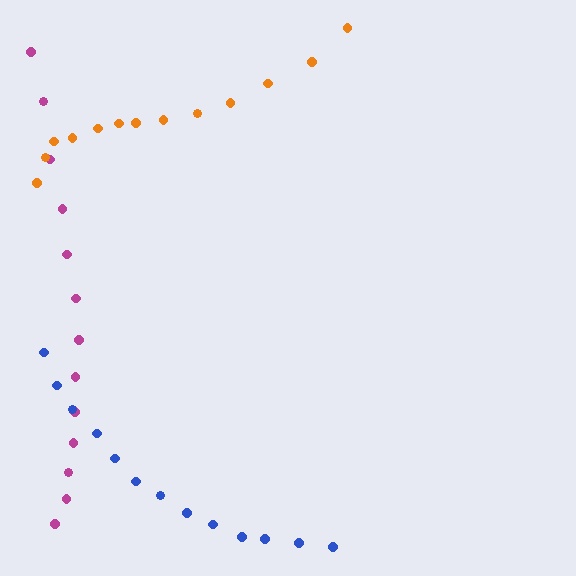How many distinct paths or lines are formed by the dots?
There are 3 distinct paths.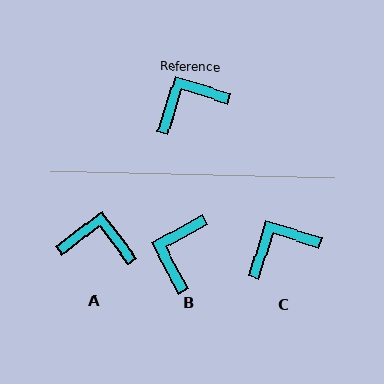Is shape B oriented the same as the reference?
No, it is off by about 46 degrees.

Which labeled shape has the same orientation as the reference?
C.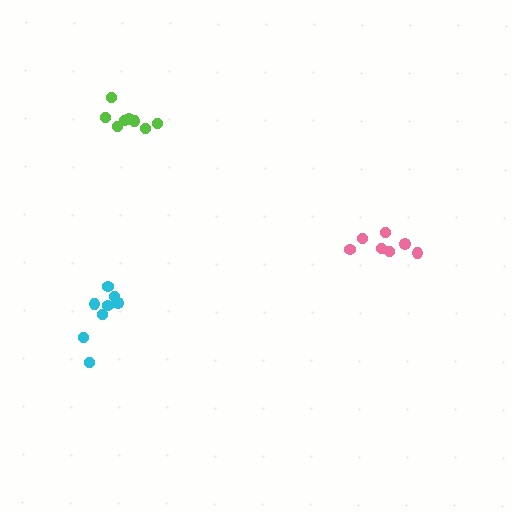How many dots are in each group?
Group 1: 8 dots, Group 2: 8 dots, Group 3: 7 dots (23 total).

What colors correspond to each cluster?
The clusters are colored: lime, cyan, pink.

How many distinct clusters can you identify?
There are 3 distinct clusters.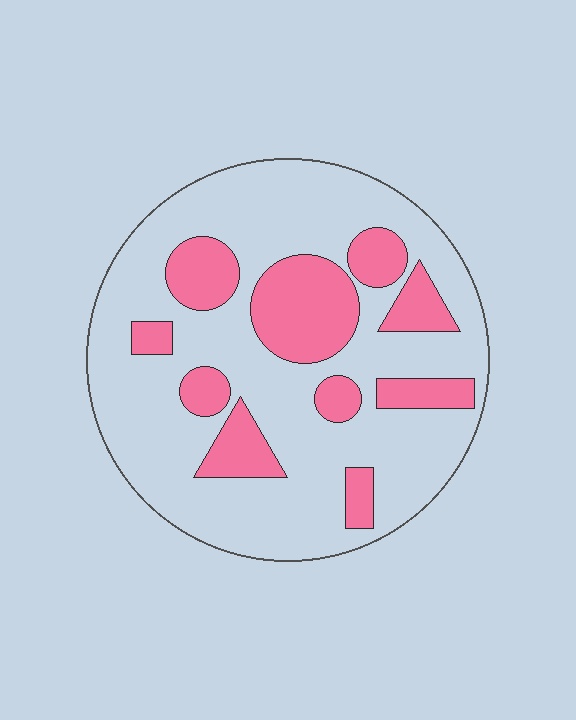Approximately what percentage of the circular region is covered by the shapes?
Approximately 25%.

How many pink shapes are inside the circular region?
10.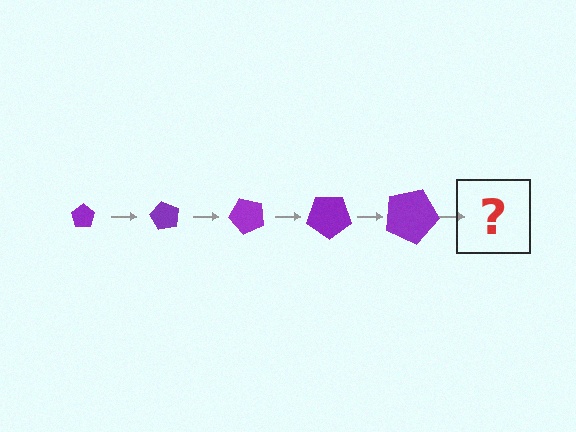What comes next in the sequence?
The next element should be a pentagon, larger than the previous one and rotated 300 degrees from the start.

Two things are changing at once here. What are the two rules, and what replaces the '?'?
The two rules are that the pentagon grows larger each step and it rotates 60 degrees each step. The '?' should be a pentagon, larger than the previous one and rotated 300 degrees from the start.